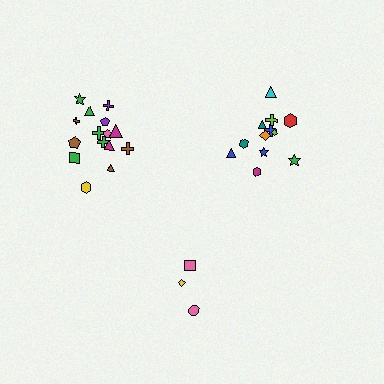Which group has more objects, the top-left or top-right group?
The top-left group.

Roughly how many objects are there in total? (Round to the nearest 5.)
Roughly 30 objects in total.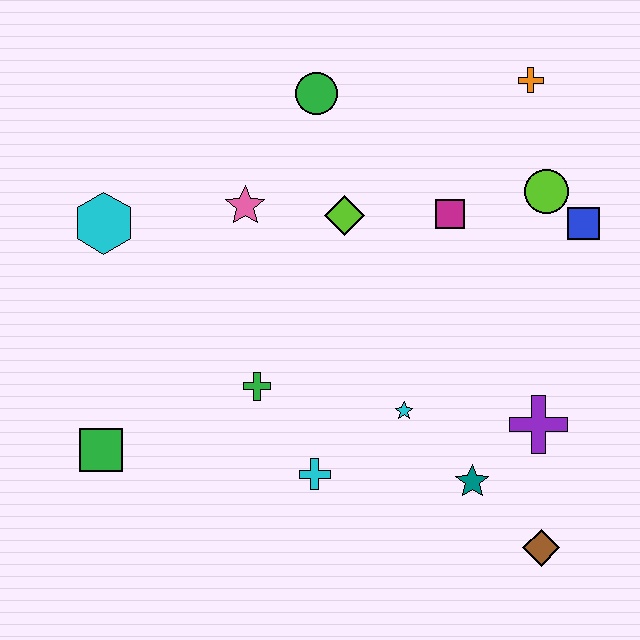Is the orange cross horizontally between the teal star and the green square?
No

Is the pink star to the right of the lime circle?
No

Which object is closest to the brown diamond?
The teal star is closest to the brown diamond.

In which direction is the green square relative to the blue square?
The green square is to the left of the blue square.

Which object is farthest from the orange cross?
The green square is farthest from the orange cross.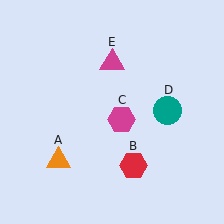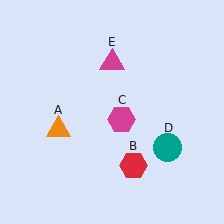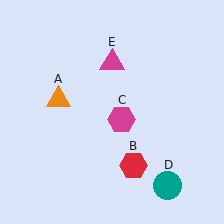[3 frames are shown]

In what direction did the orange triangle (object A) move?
The orange triangle (object A) moved up.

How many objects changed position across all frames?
2 objects changed position: orange triangle (object A), teal circle (object D).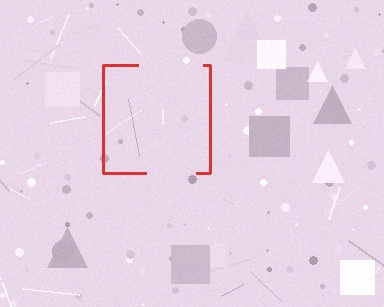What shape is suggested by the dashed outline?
The dashed outline suggests a square.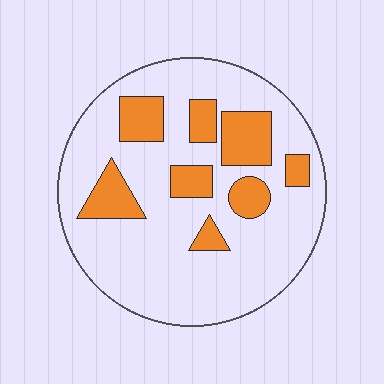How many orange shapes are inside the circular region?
8.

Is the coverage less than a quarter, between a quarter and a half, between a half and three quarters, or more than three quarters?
Less than a quarter.